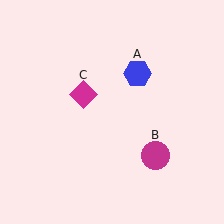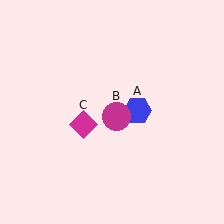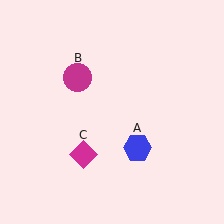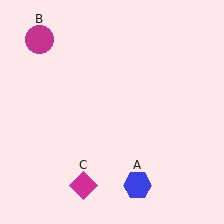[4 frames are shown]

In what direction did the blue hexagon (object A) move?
The blue hexagon (object A) moved down.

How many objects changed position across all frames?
3 objects changed position: blue hexagon (object A), magenta circle (object B), magenta diamond (object C).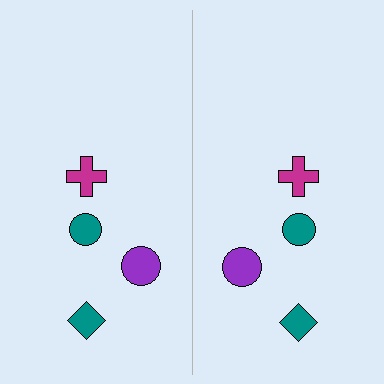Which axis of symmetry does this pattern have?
The pattern has a vertical axis of symmetry running through the center of the image.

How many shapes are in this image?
There are 8 shapes in this image.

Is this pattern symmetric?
Yes, this pattern has bilateral (reflection) symmetry.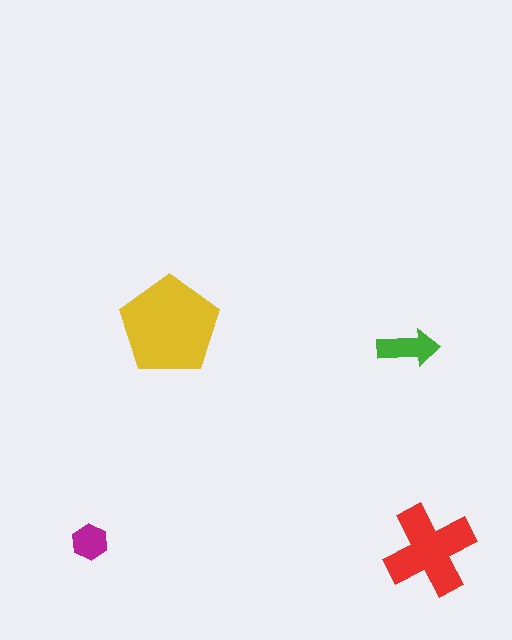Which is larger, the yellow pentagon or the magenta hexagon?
The yellow pentagon.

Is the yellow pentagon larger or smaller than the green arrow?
Larger.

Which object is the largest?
The yellow pentagon.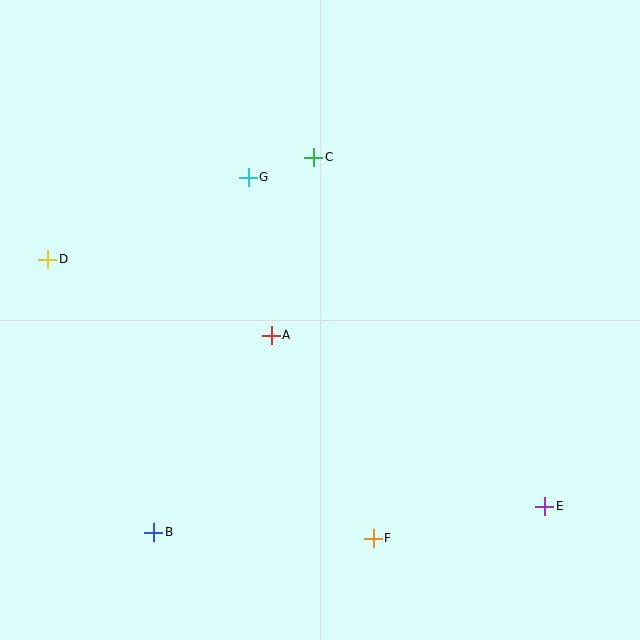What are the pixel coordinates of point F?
Point F is at (373, 538).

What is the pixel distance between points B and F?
The distance between B and F is 220 pixels.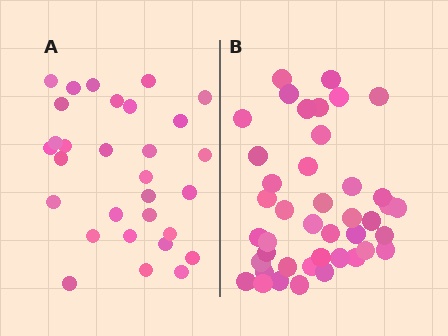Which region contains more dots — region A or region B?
Region B (the right region) has more dots.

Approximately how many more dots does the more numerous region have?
Region B has roughly 12 or so more dots than region A.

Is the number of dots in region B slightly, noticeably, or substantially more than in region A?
Region B has noticeably more, but not dramatically so. The ratio is roughly 1.4 to 1.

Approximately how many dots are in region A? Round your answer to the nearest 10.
About 30 dots.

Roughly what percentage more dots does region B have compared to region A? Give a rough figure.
About 40% more.